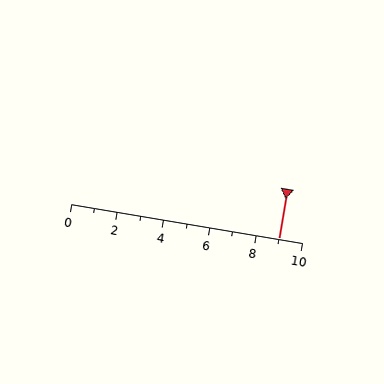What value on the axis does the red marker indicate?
The marker indicates approximately 9.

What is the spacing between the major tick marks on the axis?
The major ticks are spaced 2 apart.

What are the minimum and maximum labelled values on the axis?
The axis runs from 0 to 10.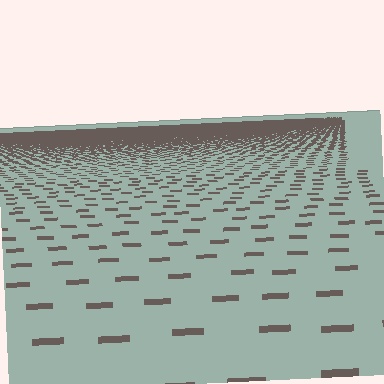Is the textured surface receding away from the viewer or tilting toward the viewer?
The surface is receding away from the viewer. Texture elements get smaller and denser toward the top.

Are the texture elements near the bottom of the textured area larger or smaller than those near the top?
Larger. Near the bottom, elements are closer to the viewer and appear at a bigger on-screen size.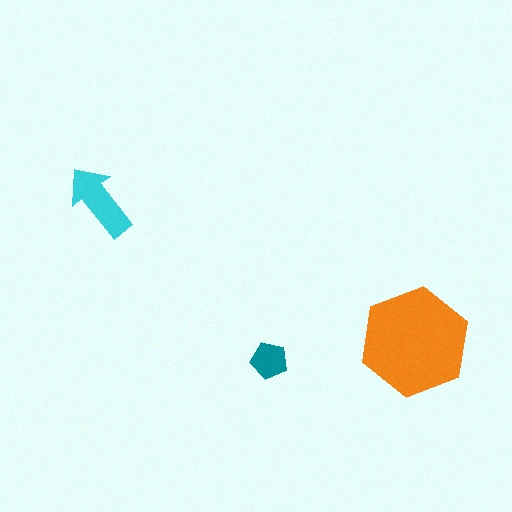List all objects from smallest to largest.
The teal pentagon, the cyan arrow, the orange hexagon.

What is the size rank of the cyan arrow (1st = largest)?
2nd.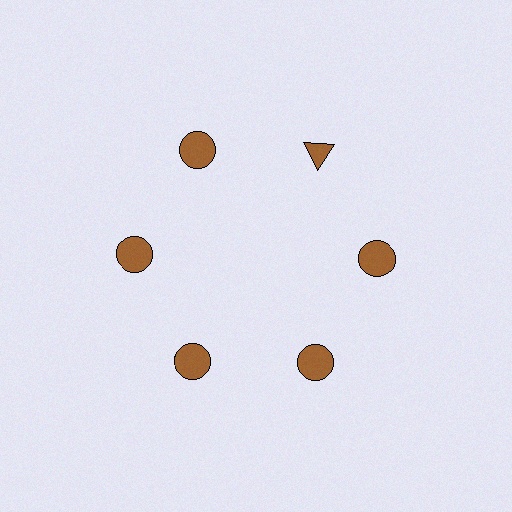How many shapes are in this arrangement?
There are 6 shapes arranged in a ring pattern.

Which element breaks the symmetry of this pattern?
The brown triangle at roughly the 1 o'clock position breaks the symmetry. All other shapes are brown circles.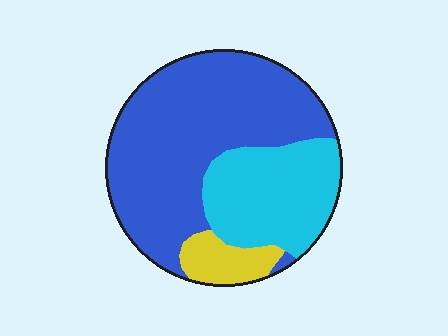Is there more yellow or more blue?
Blue.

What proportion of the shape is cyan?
Cyan covers 30% of the shape.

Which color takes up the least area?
Yellow, at roughly 10%.